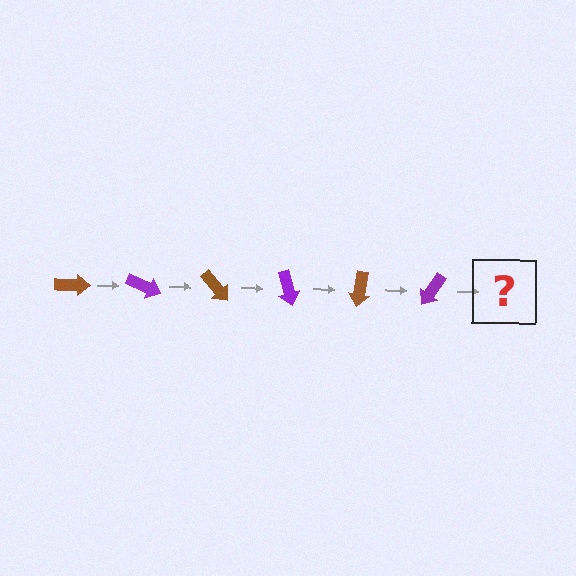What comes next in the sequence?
The next element should be a brown arrow, rotated 150 degrees from the start.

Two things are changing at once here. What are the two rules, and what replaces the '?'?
The two rules are that it rotates 25 degrees each step and the color cycles through brown and purple. The '?' should be a brown arrow, rotated 150 degrees from the start.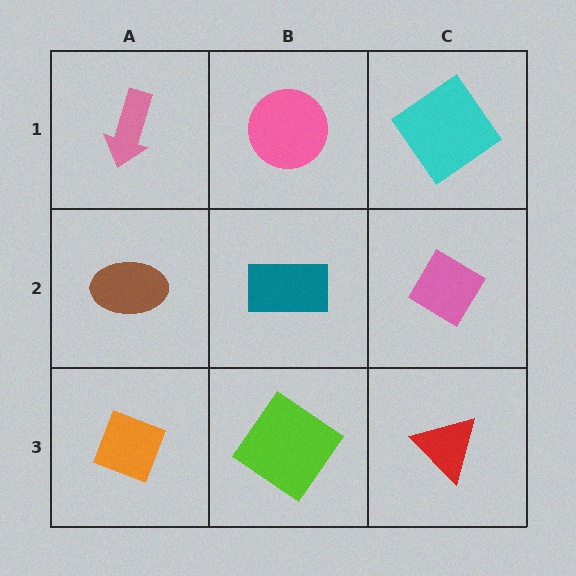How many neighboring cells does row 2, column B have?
4.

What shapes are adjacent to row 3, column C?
A pink diamond (row 2, column C), a lime diamond (row 3, column B).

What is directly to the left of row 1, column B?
A pink arrow.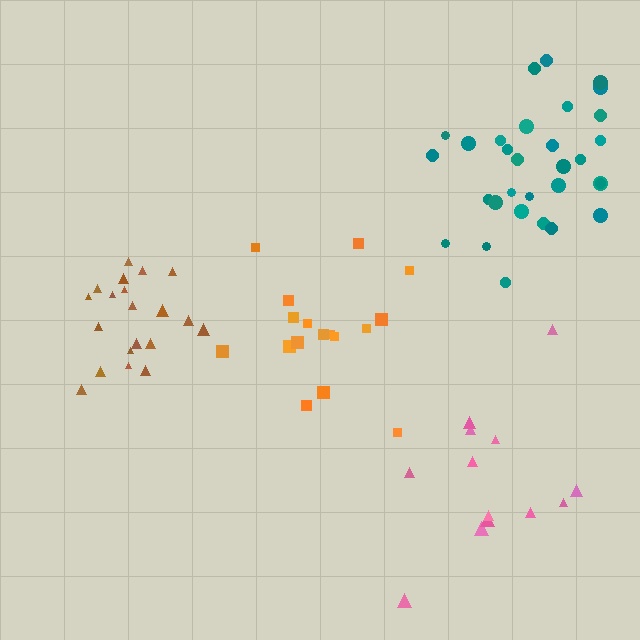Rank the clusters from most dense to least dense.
brown, teal, orange, pink.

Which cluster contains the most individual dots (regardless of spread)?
Teal (31).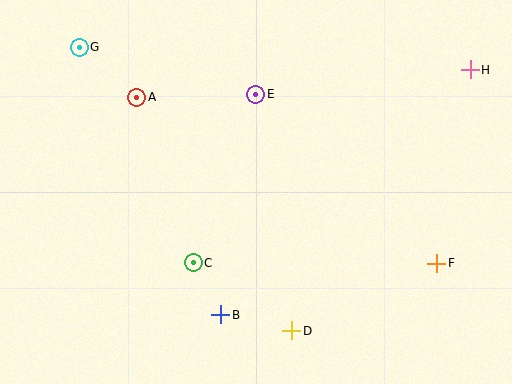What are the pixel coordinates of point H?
Point H is at (470, 70).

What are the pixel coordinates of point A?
Point A is at (137, 97).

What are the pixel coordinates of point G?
Point G is at (79, 47).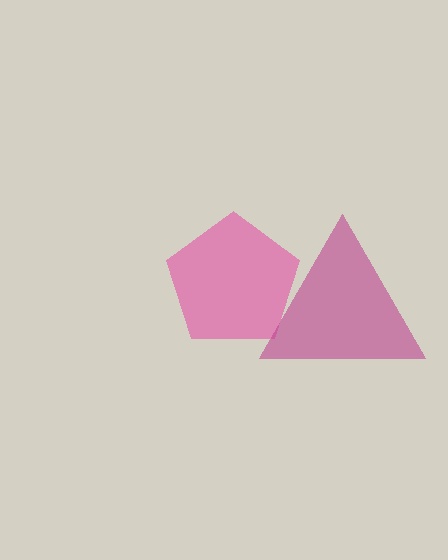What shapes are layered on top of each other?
The layered shapes are: a pink pentagon, a magenta triangle.